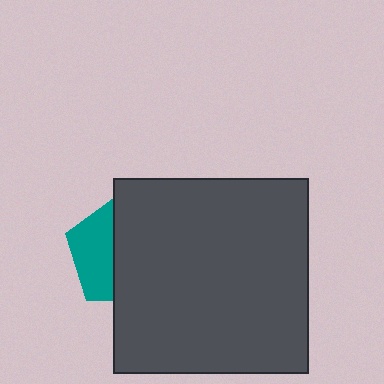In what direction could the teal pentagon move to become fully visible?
The teal pentagon could move left. That would shift it out from behind the dark gray square entirely.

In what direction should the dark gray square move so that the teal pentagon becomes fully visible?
The dark gray square should move right. That is the shortest direction to clear the overlap and leave the teal pentagon fully visible.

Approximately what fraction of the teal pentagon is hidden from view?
Roughly 60% of the teal pentagon is hidden behind the dark gray square.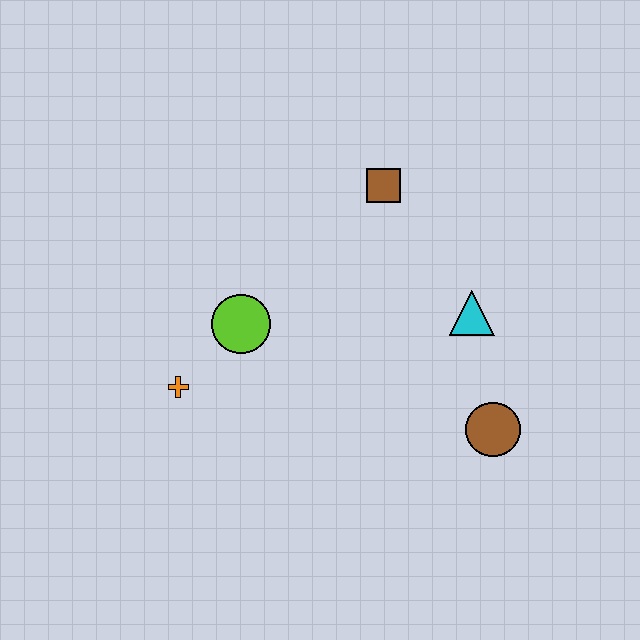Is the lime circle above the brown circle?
Yes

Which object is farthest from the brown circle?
The orange cross is farthest from the brown circle.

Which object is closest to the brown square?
The cyan triangle is closest to the brown square.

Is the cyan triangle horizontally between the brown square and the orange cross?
No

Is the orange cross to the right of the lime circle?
No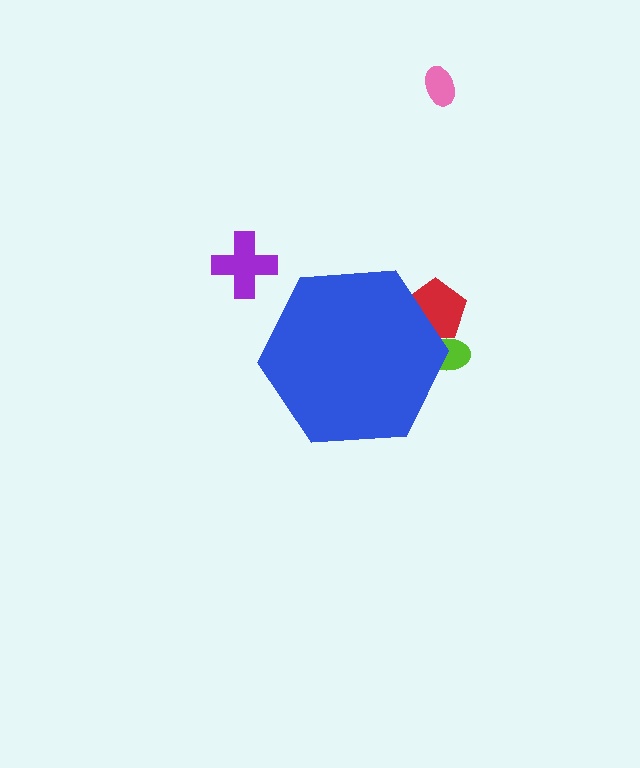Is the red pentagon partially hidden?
Yes, the red pentagon is partially hidden behind the blue hexagon.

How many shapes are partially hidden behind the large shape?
2 shapes are partially hidden.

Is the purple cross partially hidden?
No, the purple cross is fully visible.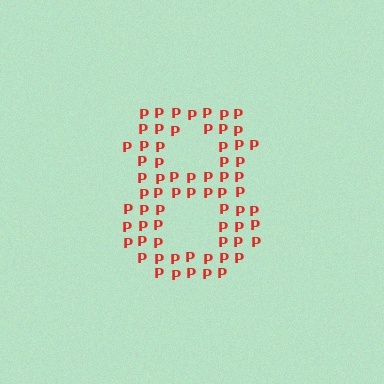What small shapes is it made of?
It is made of small letter P's.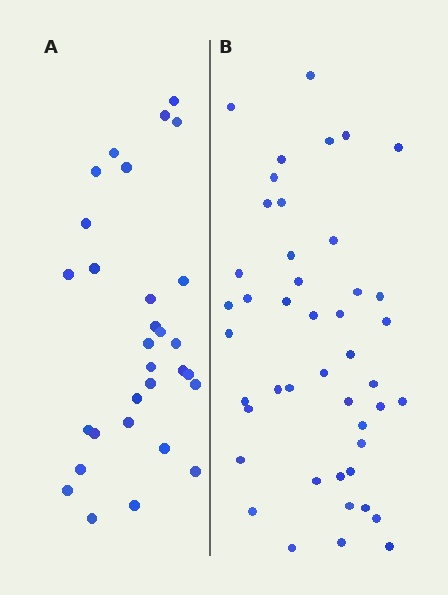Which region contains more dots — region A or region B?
Region B (the right region) has more dots.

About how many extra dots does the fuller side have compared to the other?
Region B has approximately 15 more dots than region A.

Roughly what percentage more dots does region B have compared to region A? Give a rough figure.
About 50% more.